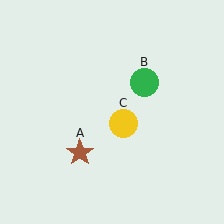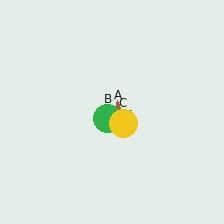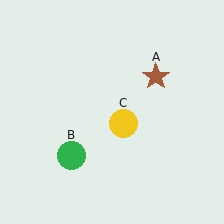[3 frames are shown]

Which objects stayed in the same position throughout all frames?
Yellow circle (object C) remained stationary.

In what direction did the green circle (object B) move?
The green circle (object B) moved down and to the left.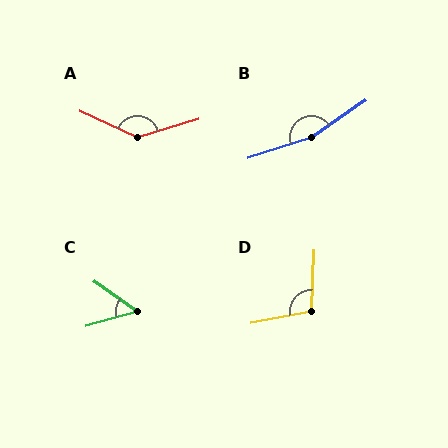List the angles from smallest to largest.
C (51°), D (102°), A (139°), B (163°).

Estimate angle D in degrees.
Approximately 102 degrees.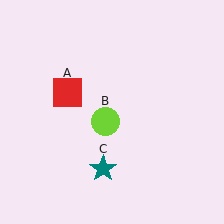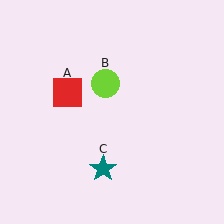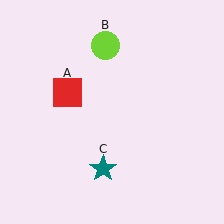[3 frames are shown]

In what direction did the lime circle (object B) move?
The lime circle (object B) moved up.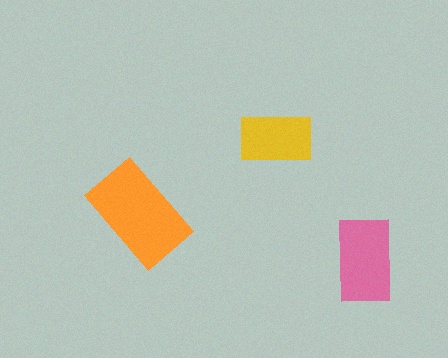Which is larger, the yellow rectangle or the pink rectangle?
The pink one.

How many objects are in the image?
There are 3 objects in the image.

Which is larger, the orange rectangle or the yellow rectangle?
The orange one.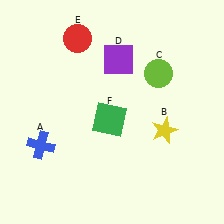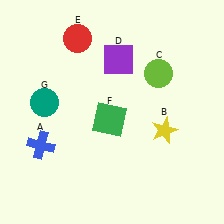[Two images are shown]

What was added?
A teal circle (G) was added in Image 2.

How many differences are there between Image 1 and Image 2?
There is 1 difference between the two images.